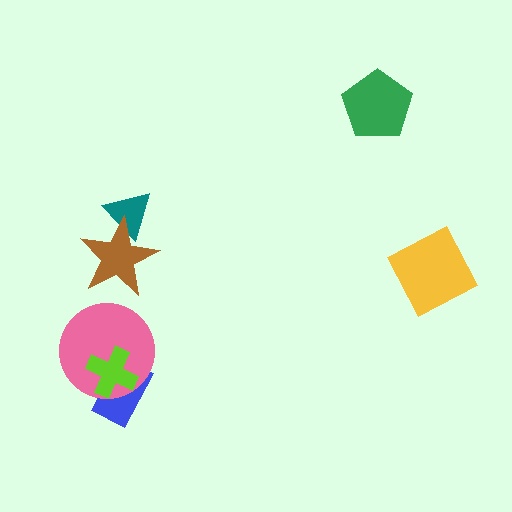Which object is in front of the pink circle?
The lime cross is in front of the pink circle.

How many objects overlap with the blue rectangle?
2 objects overlap with the blue rectangle.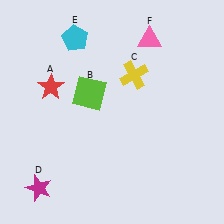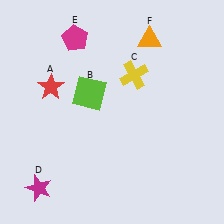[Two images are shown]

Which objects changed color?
E changed from cyan to magenta. F changed from pink to orange.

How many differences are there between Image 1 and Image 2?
There are 2 differences between the two images.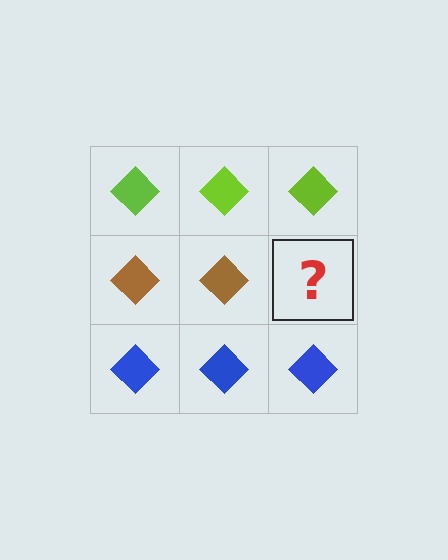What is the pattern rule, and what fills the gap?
The rule is that each row has a consistent color. The gap should be filled with a brown diamond.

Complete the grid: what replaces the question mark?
The question mark should be replaced with a brown diamond.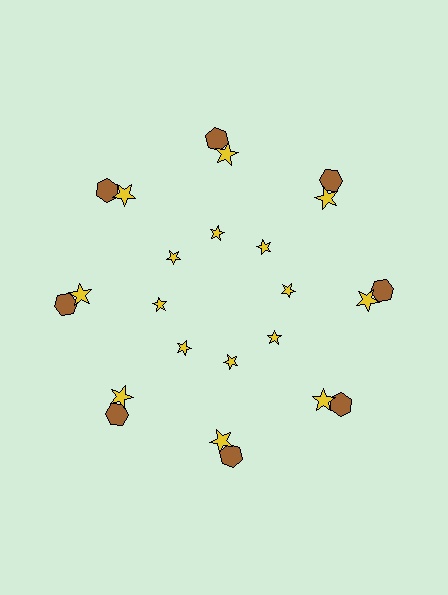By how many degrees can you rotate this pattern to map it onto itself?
The pattern maps onto itself every 45 degrees of rotation.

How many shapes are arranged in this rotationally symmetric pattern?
There are 24 shapes, arranged in 8 groups of 3.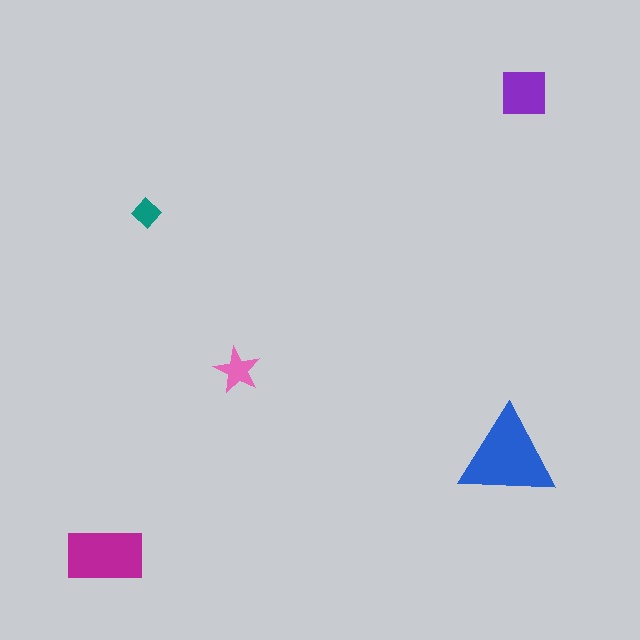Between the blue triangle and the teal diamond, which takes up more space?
The blue triangle.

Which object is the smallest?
The teal diamond.